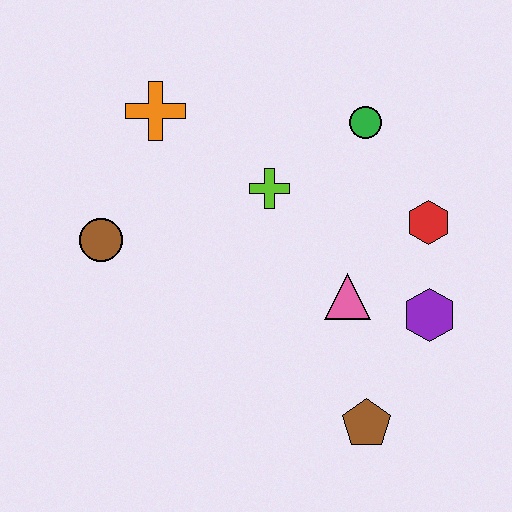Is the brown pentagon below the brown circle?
Yes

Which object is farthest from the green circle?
The brown pentagon is farthest from the green circle.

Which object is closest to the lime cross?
The green circle is closest to the lime cross.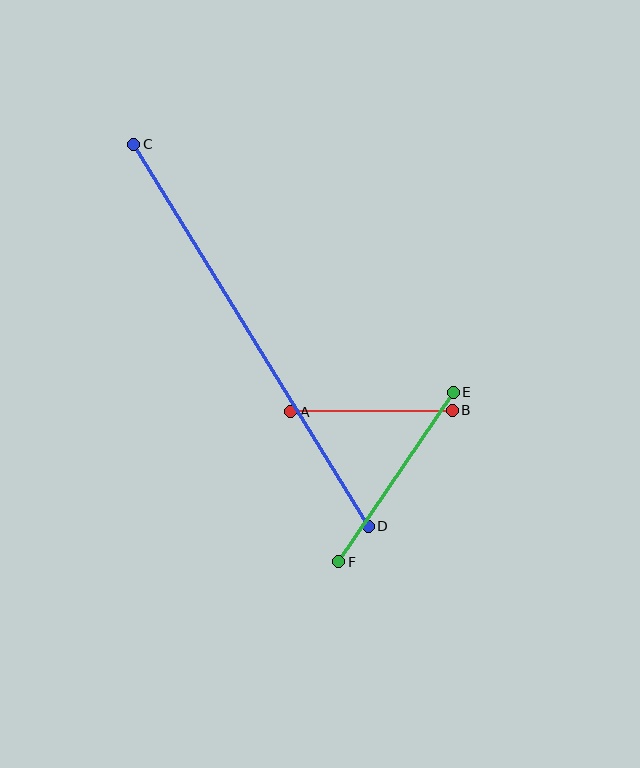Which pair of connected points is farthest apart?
Points C and D are farthest apart.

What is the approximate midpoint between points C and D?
The midpoint is at approximately (251, 335) pixels.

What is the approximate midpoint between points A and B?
The midpoint is at approximately (371, 411) pixels.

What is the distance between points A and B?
The distance is approximately 162 pixels.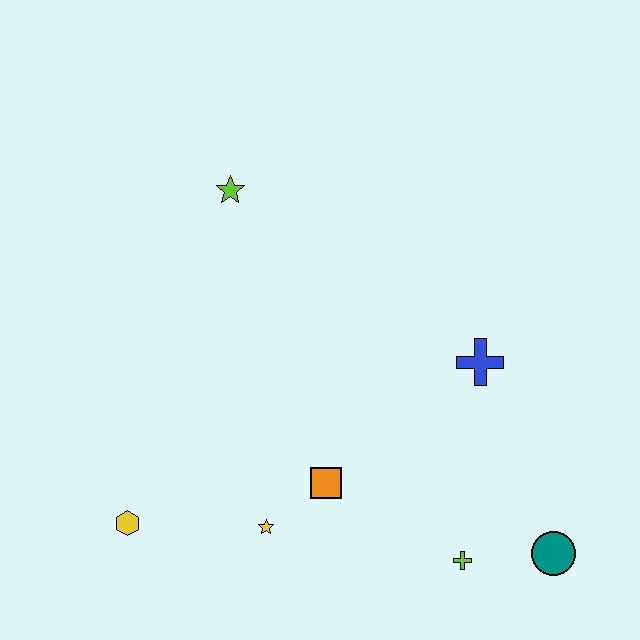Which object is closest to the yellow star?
The orange square is closest to the yellow star.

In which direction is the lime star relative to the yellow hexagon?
The lime star is above the yellow hexagon.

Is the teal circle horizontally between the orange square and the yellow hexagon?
No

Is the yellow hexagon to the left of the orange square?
Yes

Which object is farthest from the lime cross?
The lime star is farthest from the lime cross.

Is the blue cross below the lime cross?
No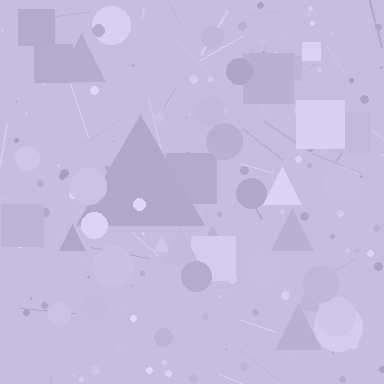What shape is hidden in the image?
A triangle is hidden in the image.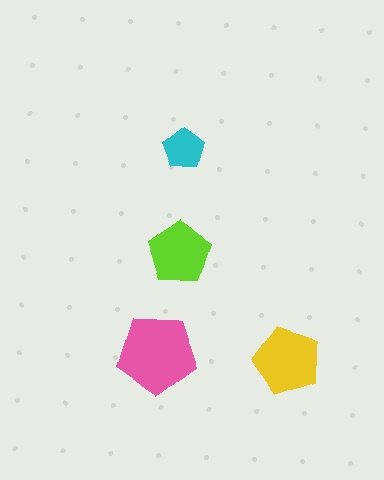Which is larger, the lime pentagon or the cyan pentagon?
The lime one.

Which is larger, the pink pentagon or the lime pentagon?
The pink one.